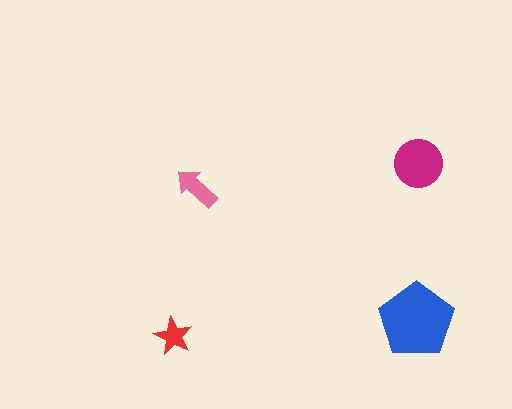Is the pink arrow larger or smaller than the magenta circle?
Smaller.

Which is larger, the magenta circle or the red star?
The magenta circle.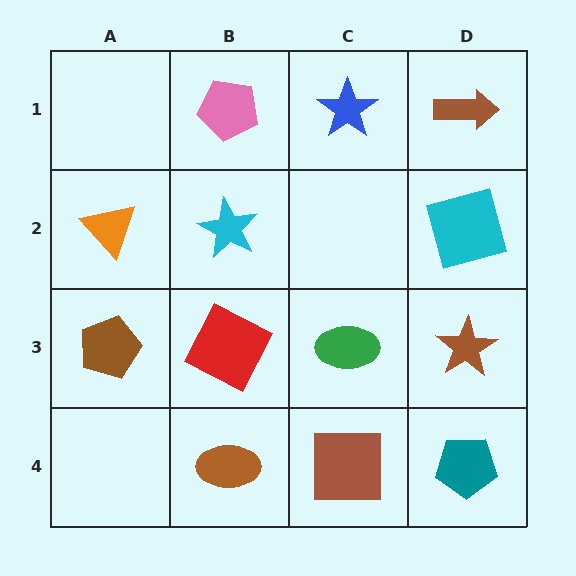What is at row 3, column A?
A brown pentagon.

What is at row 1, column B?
A pink pentagon.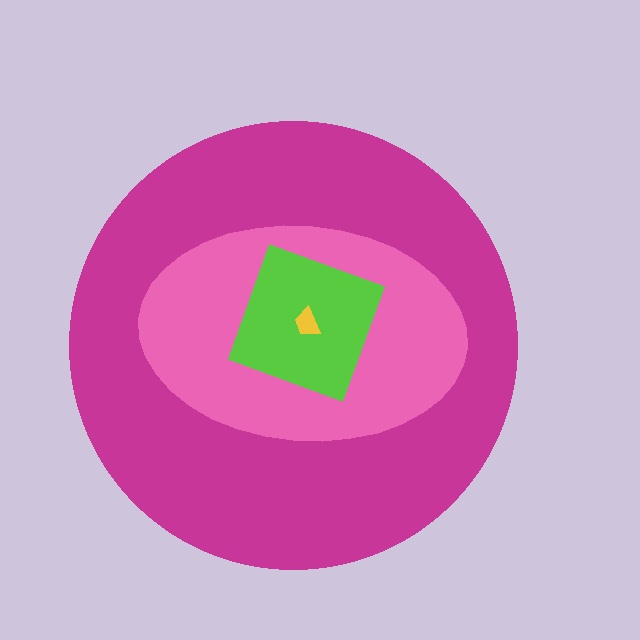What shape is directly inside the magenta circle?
The pink ellipse.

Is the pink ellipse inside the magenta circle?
Yes.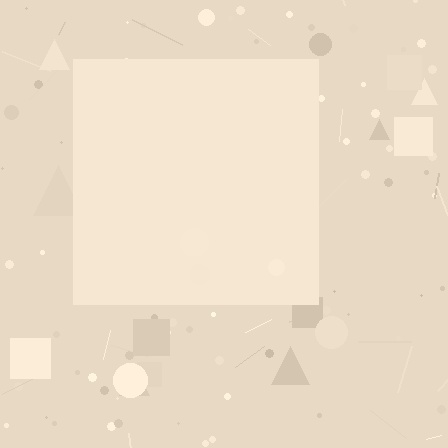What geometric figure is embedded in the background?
A square is embedded in the background.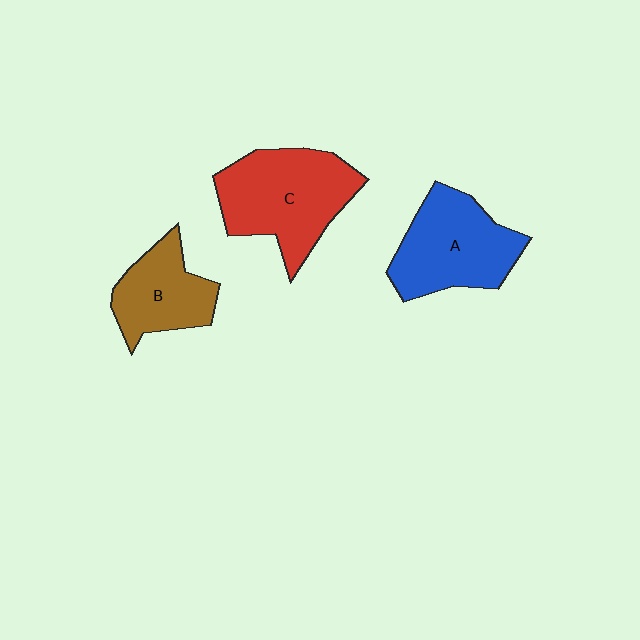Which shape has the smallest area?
Shape B (brown).